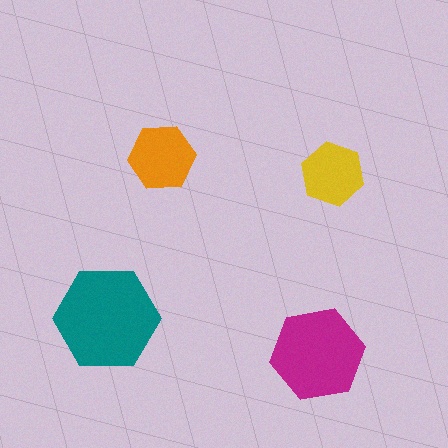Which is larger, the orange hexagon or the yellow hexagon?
The orange one.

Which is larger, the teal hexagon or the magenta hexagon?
The teal one.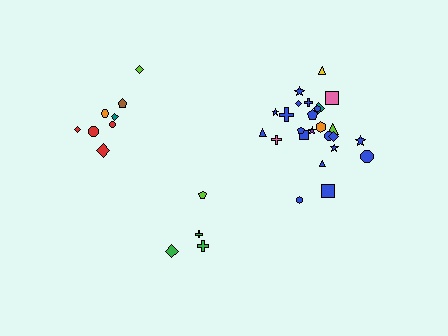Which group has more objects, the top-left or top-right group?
The top-right group.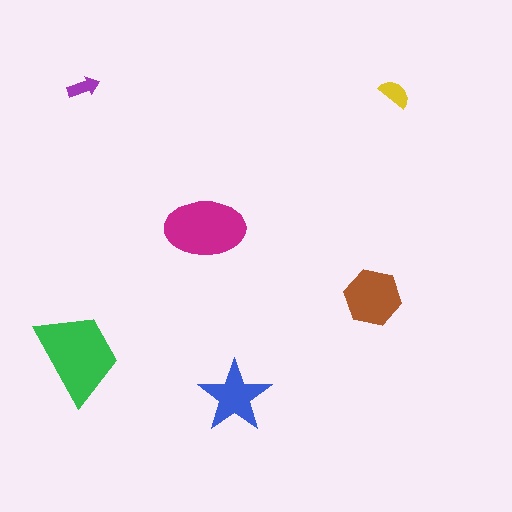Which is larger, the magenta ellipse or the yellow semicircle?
The magenta ellipse.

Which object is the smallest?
The purple arrow.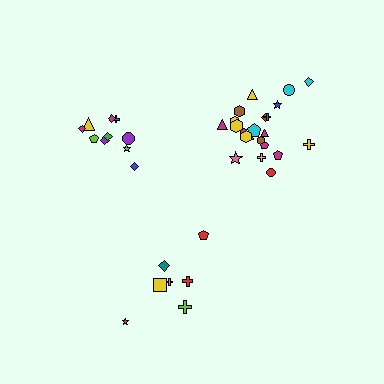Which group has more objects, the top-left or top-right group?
The top-right group.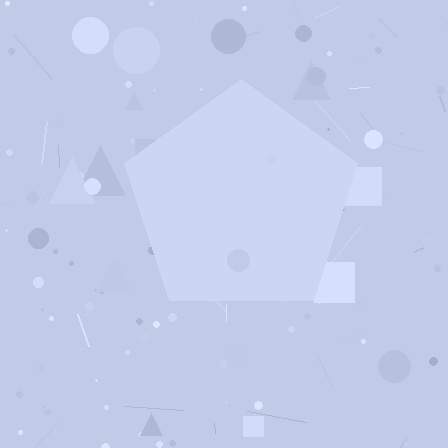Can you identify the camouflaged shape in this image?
The camouflaged shape is a pentagon.